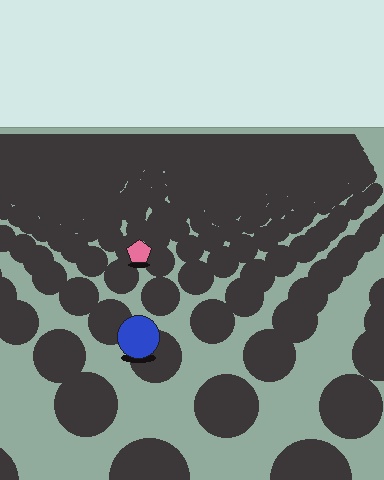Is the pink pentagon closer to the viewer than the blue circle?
No. The blue circle is closer — you can tell from the texture gradient: the ground texture is coarser near it.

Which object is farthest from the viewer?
The pink pentagon is farthest from the viewer. It appears smaller and the ground texture around it is denser.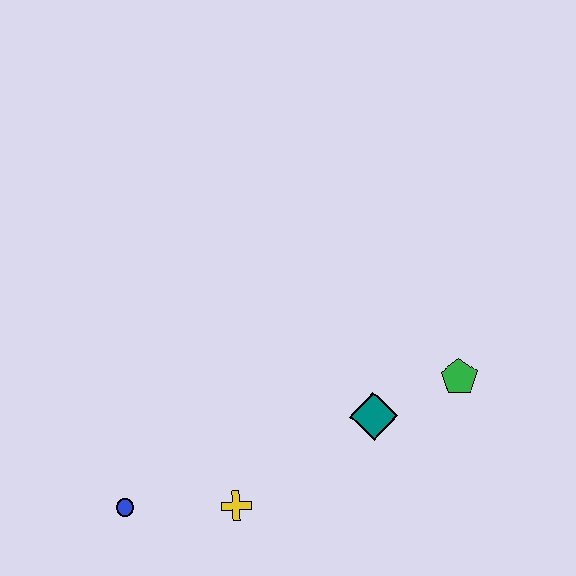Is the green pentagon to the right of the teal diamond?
Yes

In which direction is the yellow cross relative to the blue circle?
The yellow cross is to the right of the blue circle.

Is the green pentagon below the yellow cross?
No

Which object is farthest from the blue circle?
The green pentagon is farthest from the blue circle.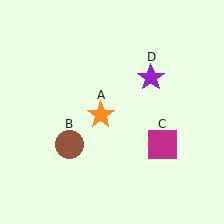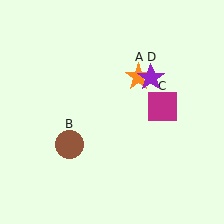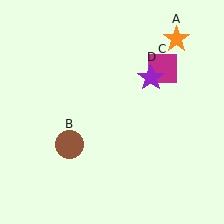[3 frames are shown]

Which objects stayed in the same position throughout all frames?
Brown circle (object B) and purple star (object D) remained stationary.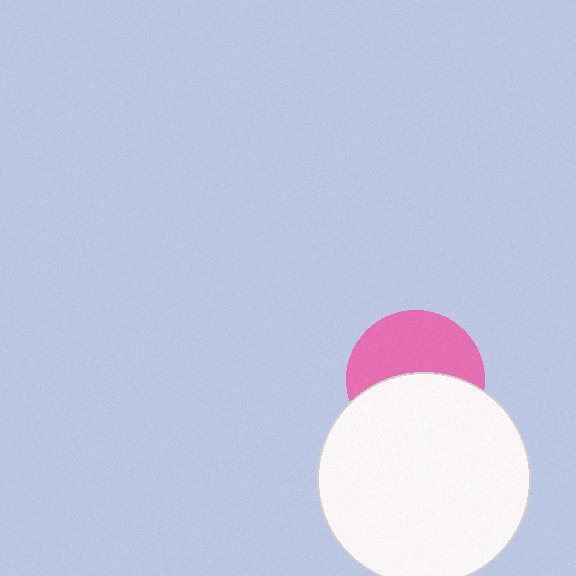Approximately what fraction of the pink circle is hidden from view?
Roughly 49% of the pink circle is hidden behind the white circle.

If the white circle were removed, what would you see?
You would see the complete pink circle.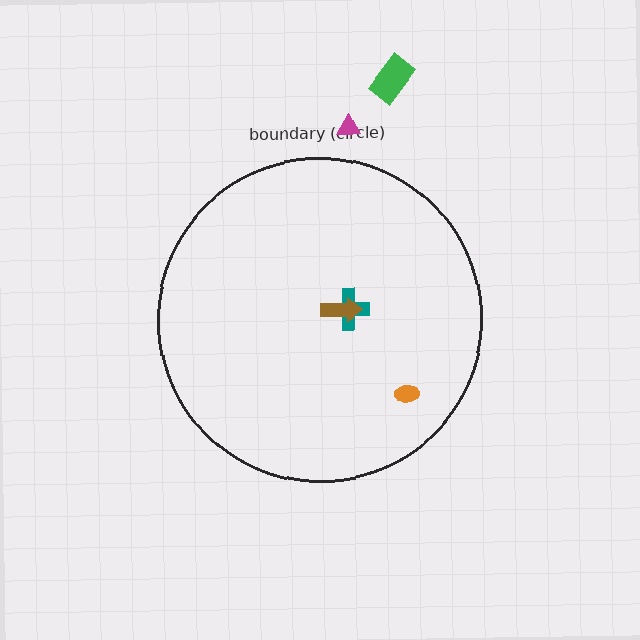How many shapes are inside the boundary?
3 inside, 2 outside.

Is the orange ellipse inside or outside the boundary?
Inside.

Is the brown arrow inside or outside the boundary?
Inside.